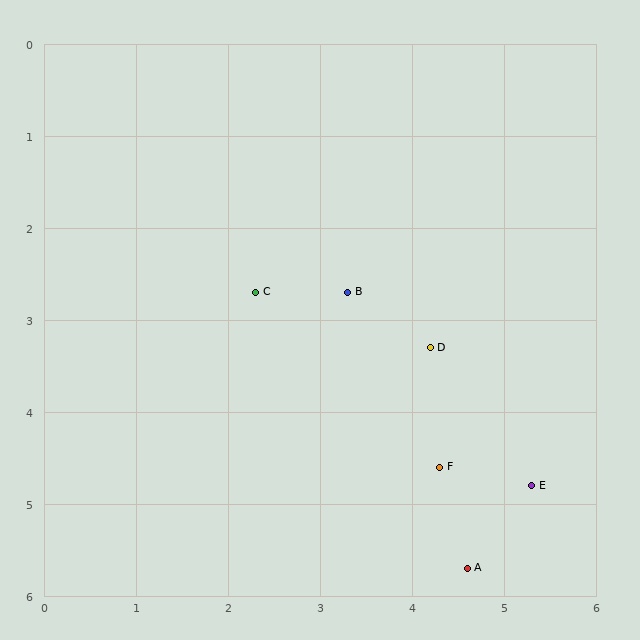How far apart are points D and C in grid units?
Points D and C are about 2.0 grid units apart.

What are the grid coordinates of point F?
Point F is at approximately (4.3, 4.6).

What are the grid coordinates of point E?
Point E is at approximately (5.3, 4.8).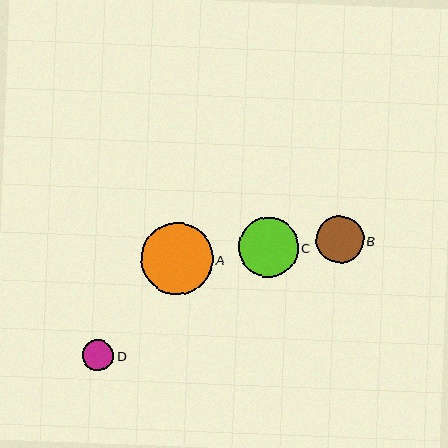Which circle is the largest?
Circle A is the largest with a size of approximately 71 pixels.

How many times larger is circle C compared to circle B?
Circle C is approximately 1.3 times the size of circle B.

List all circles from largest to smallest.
From largest to smallest: A, C, B, D.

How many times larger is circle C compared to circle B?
Circle C is approximately 1.3 times the size of circle B.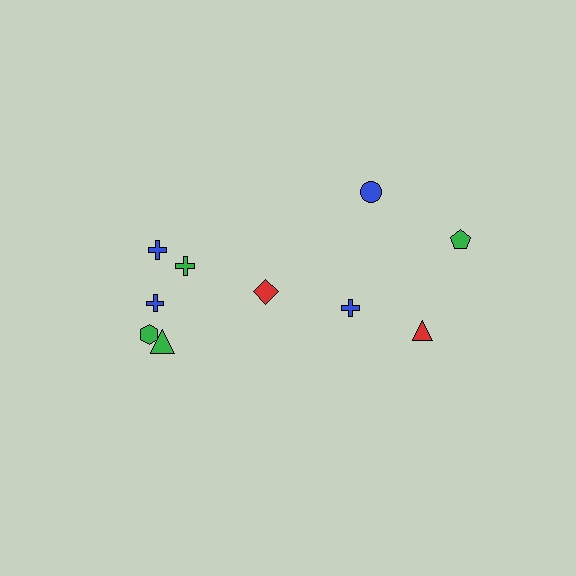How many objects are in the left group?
There are 6 objects.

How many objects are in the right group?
There are 4 objects.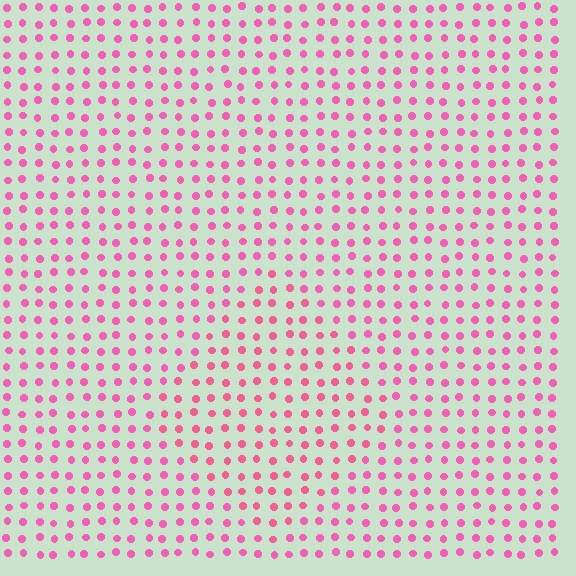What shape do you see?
I see a diamond.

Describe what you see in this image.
The image is filled with small pink elements in a uniform arrangement. A diamond-shaped region is visible where the elements are tinted to a slightly different hue, forming a subtle color boundary.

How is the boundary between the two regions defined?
The boundary is defined purely by a slight shift in hue (about 15 degrees). Spacing, size, and orientation are identical on both sides.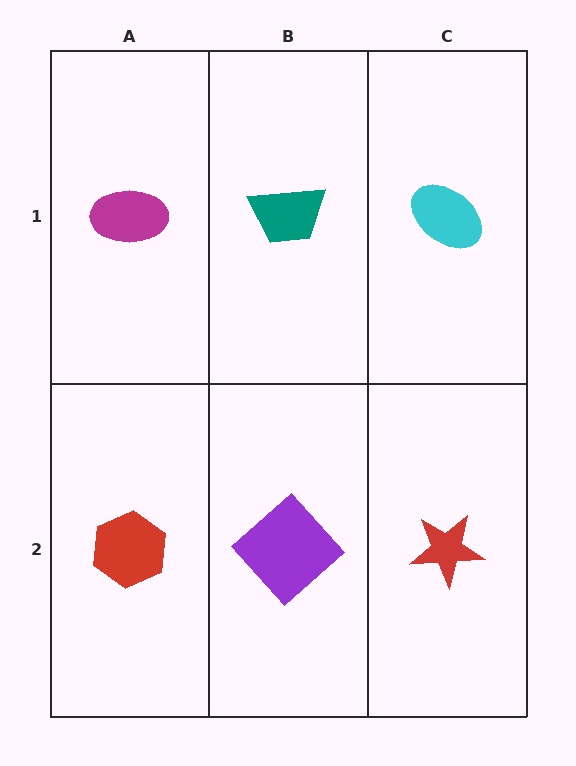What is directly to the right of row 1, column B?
A cyan ellipse.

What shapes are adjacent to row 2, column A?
A magenta ellipse (row 1, column A), a purple diamond (row 2, column B).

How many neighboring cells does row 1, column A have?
2.